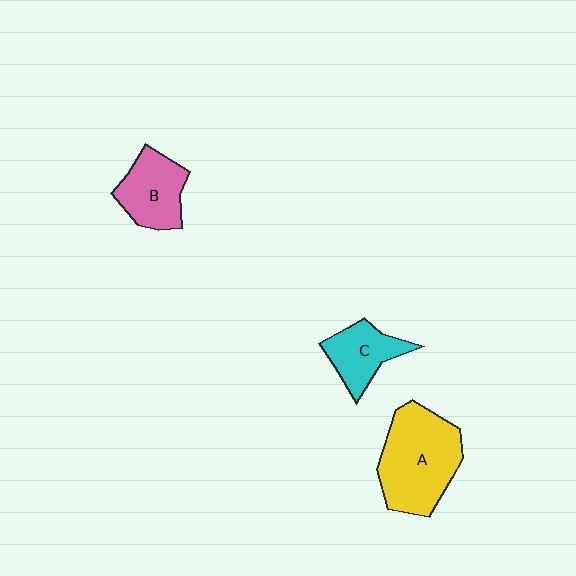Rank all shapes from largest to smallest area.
From largest to smallest: A (yellow), B (pink), C (cyan).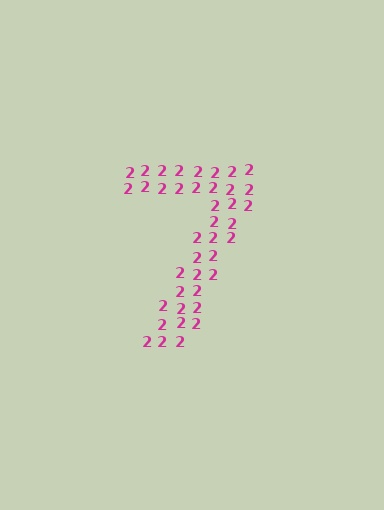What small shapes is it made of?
It is made of small digit 2's.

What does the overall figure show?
The overall figure shows the digit 7.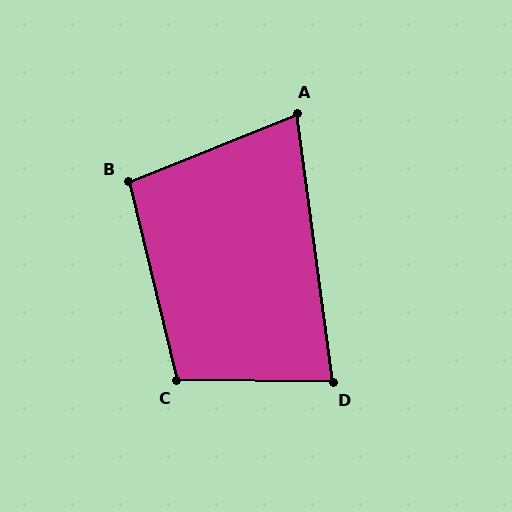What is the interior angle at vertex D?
Approximately 82 degrees (acute).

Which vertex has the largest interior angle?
C, at approximately 104 degrees.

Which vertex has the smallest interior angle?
A, at approximately 76 degrees.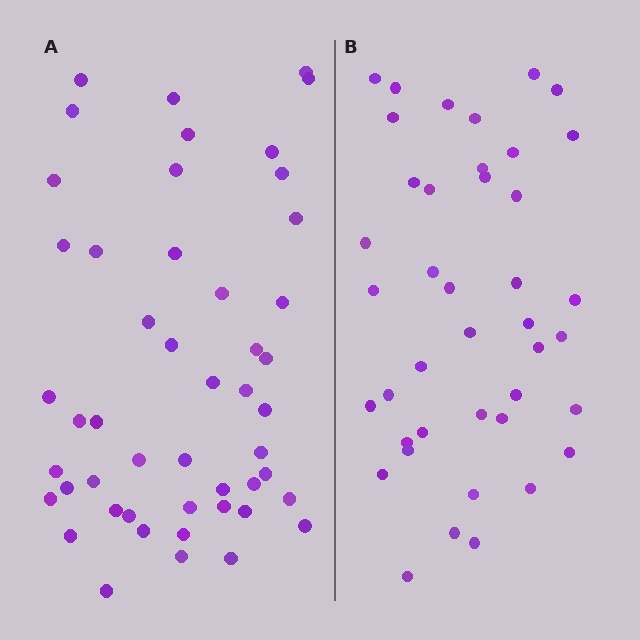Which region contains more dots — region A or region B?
Region A (the left region) has more dots.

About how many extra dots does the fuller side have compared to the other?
Region A has roughly 8 or so more dots than region B.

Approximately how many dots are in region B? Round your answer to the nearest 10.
About 40 dots. (The exact count is 41, which rounds to 40.)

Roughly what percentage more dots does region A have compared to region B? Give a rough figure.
About 20% more.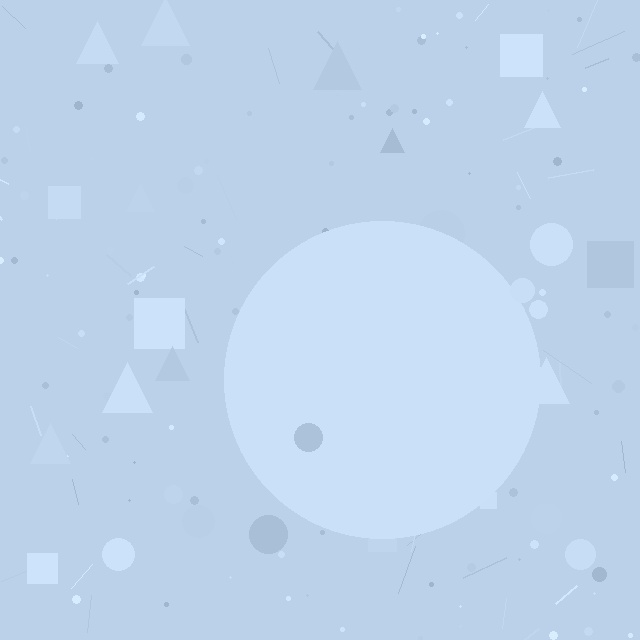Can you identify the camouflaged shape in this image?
The camouflaged shape is a circle.